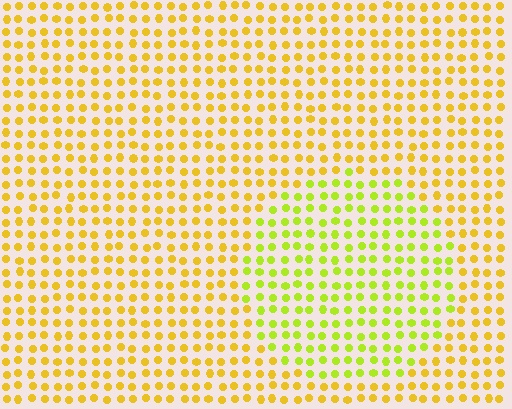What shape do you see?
I see a circle.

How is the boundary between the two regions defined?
The boundary is defined purely by a slight shift in hue (about 32 degrees). Spacing, size, and orientation are identical on both sides.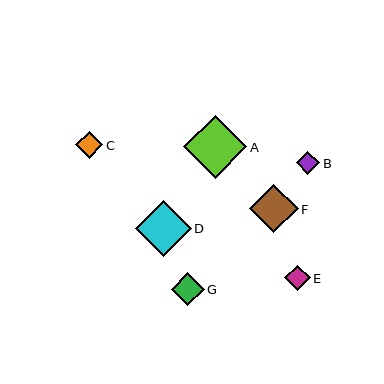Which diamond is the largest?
Diamond A is the largest with a size of approximately 63 pixels.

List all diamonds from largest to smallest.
From largest to smallest: A, D, F, G, C, E, B.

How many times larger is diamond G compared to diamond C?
Diamond G is approximately 1.2 times the size of diamond C.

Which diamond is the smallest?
Diamond B is the smallest with a size of approximately 23 pixels.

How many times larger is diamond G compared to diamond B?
Diamond G is approximately 1.4 times the size of diamond B.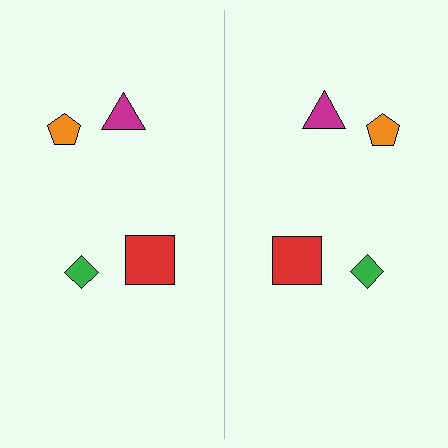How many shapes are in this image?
There are 8 shapes in this image.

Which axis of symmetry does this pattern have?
The pattern has a vertical axis of symmetry running through the center of the image.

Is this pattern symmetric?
Yes, this pattern has bilateral (reflection) symmetry.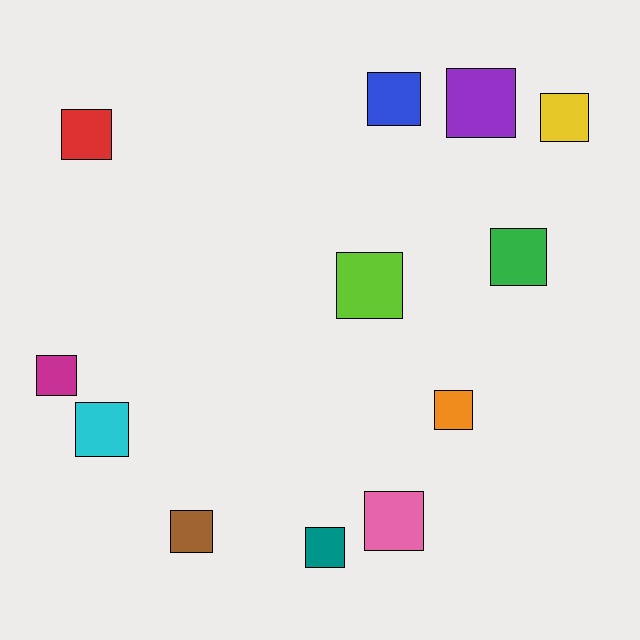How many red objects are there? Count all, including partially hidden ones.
There is 1 red object.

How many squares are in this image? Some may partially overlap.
There are 12 squares.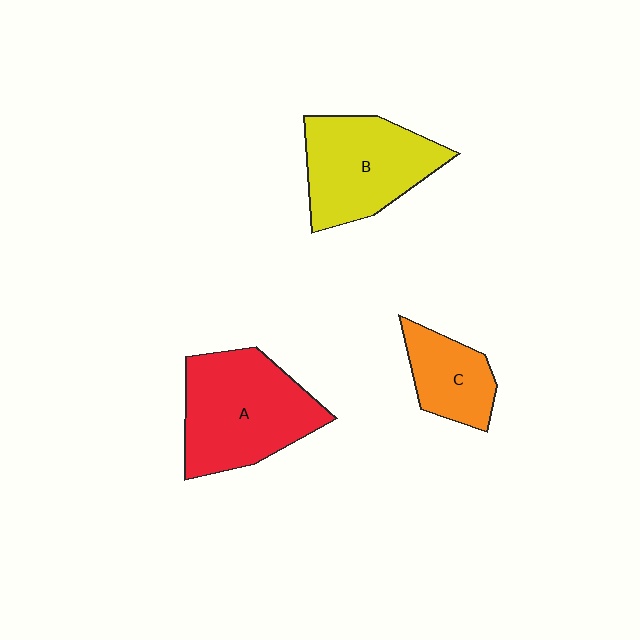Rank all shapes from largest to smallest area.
From largest to smallest: A (red), B (yellow), C (orange).